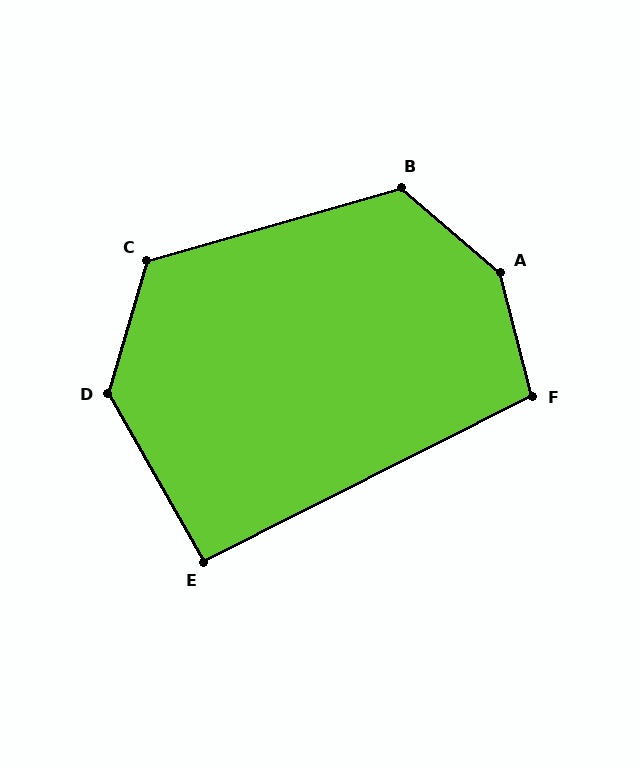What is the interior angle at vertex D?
Approximately 134 degrees (obtuse).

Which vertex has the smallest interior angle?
E, at approximately 93 degrees.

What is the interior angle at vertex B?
Approximately 124 degrees (obtuse).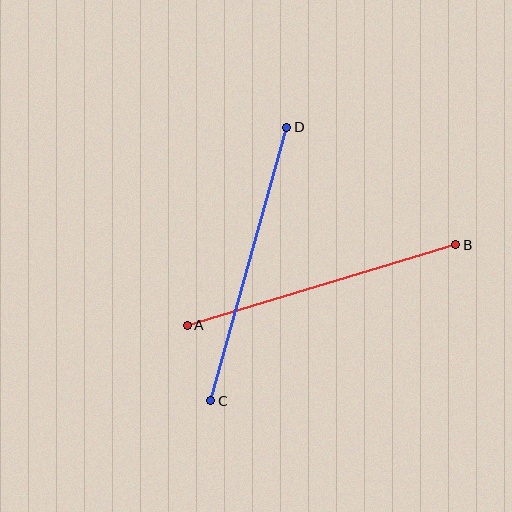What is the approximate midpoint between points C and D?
The midpoint is at approximately (249, 264) pixels.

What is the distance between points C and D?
The distance is approximately 284 pixels.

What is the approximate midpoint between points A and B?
The midpoint is at approximately (322, 285) pixels.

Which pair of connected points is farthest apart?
Points C and D are farthest apart.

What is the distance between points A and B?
The distance is approximately 280 pixels.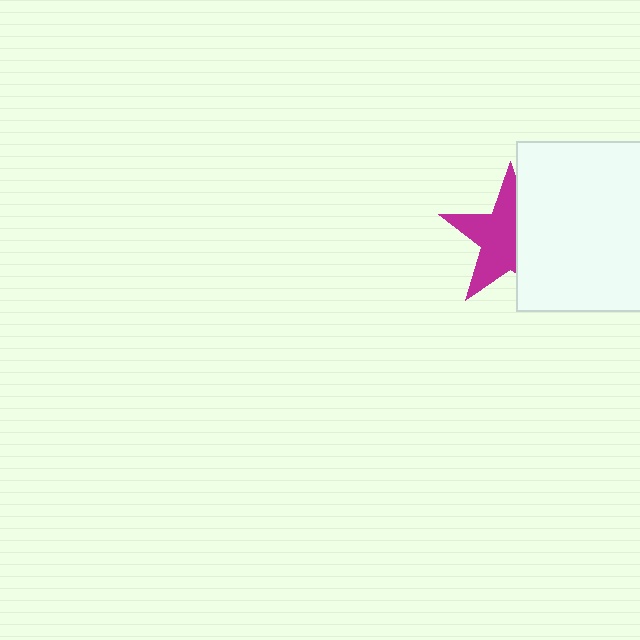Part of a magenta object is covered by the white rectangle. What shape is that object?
It is a star.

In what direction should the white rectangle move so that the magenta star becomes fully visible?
The white rectangle should move right. That is the shortest direction to clear the overlap and leave the magenta star fully visible.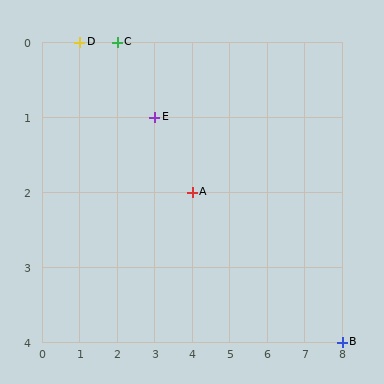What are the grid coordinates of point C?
Point C is at grid coordinates (2, 0).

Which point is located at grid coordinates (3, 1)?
Point E is at (3, 1).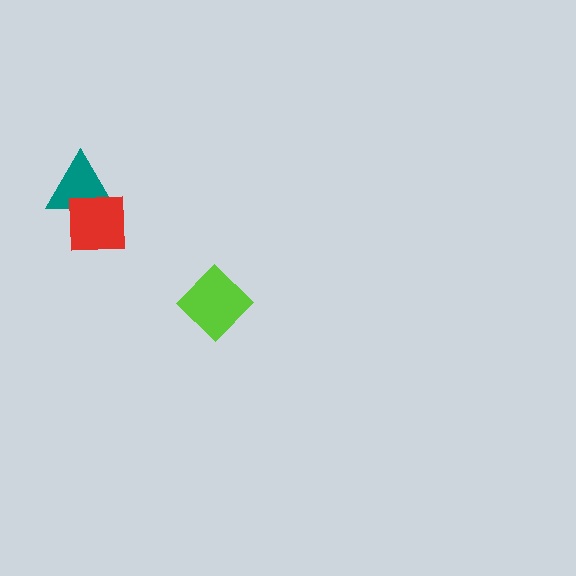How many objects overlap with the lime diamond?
0 objects overlap with the lime diamond.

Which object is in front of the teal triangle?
The red square is in front of the teal triangle.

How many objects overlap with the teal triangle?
1 object overlaps with the teal triangle.